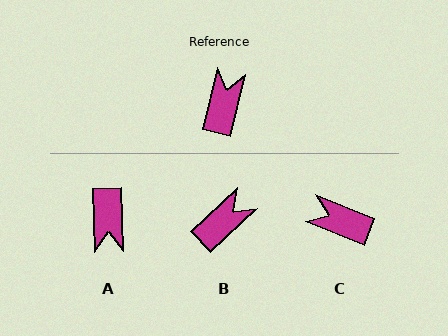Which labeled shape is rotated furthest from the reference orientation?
A, about 165 degrees away.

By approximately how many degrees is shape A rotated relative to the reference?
Approximately 165 degrees clockwise.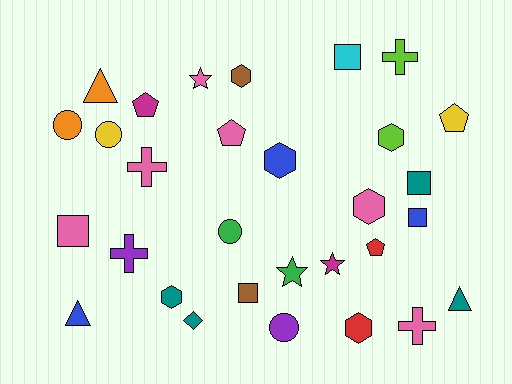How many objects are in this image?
There are 30 objects.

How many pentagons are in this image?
There are 4 pentagons.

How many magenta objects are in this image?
There are 2 magenta objects.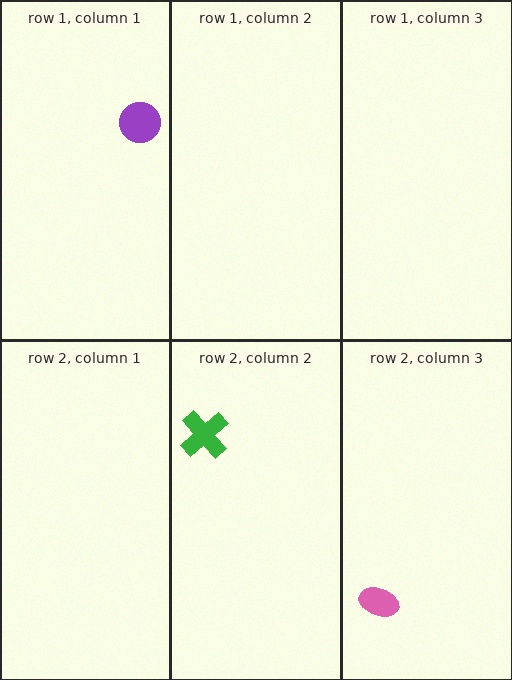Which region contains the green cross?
The row 2, column 2 region.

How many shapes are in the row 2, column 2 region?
1.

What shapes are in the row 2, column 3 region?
The pink ellipse.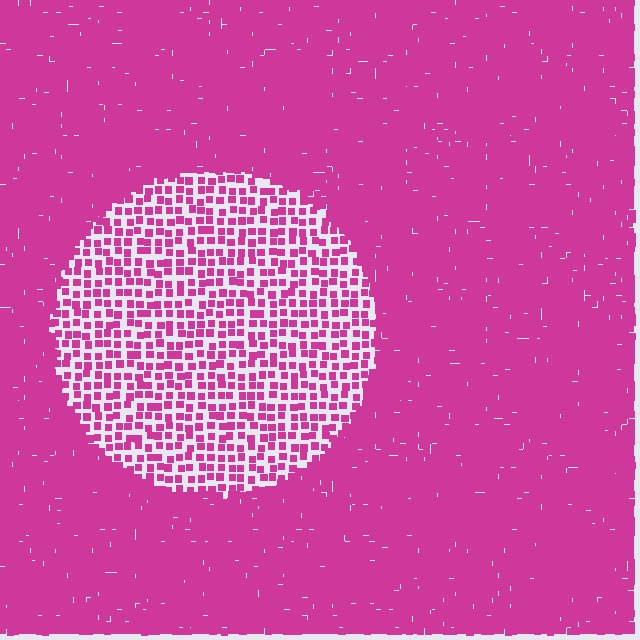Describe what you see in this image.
The image contains small magenta elements arranged at two different densities. A circle-shaped region is visible where the elements are less densely packed than the surrounding area.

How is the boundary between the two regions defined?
The boundary is defined by a change in element density (approximately 2.8x ratio). All elements are the same color, size, and shape.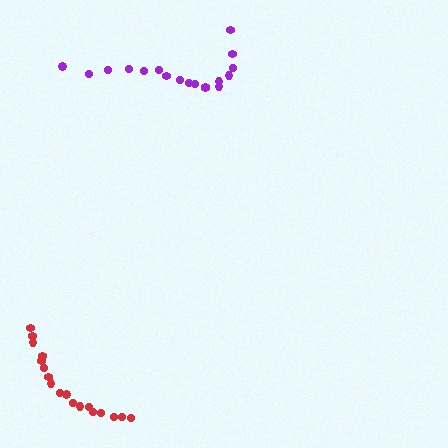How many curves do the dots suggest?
There are 2 distinct paths.